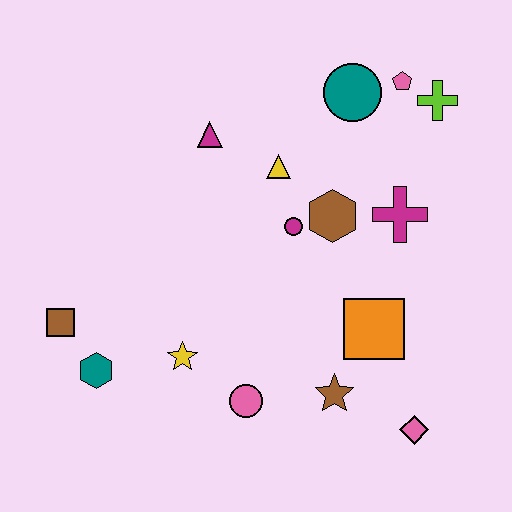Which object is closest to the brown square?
The teal hexagon is closest to the brown square.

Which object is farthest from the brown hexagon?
The brown square is farthest from the brown hexagon.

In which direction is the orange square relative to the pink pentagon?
The orange square is below the pink pentagon.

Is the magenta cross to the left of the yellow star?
No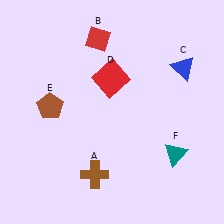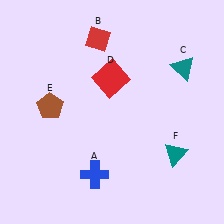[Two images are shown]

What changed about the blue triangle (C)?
In Image 1, C is blue. In Image 2, it changed to teal.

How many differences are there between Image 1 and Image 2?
There are 2 differences between the two images.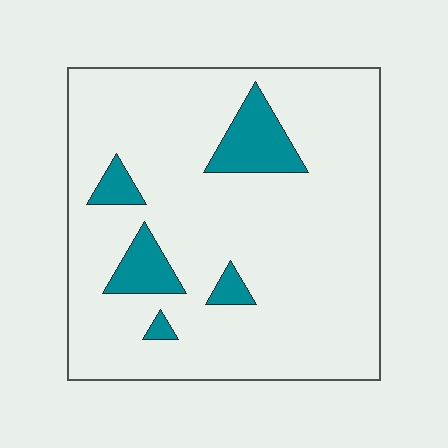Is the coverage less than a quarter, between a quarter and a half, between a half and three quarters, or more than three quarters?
Less than a quarter.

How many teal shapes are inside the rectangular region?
5.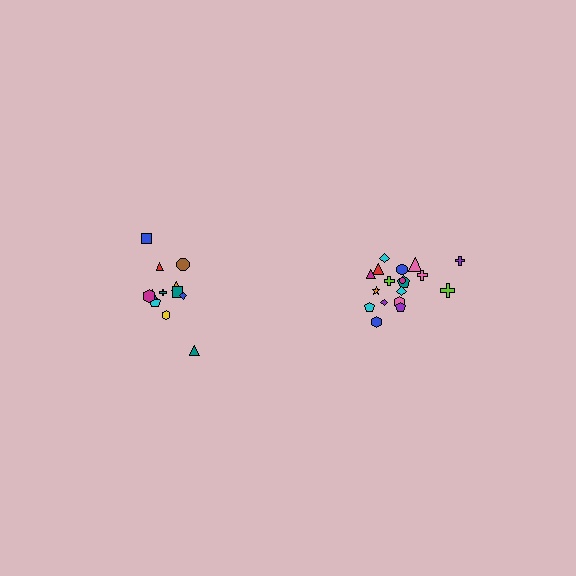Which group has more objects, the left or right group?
The right group.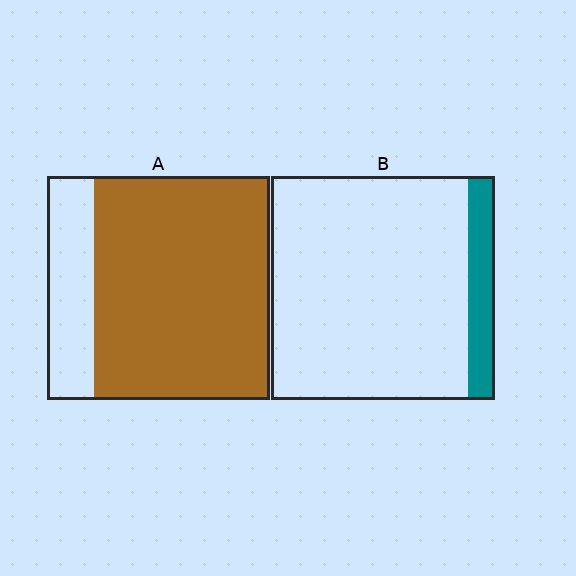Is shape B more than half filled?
No.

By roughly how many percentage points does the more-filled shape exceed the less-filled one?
By roughly 65 percentage points (A over B).